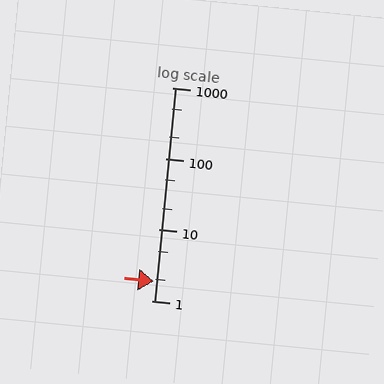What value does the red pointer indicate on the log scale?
The pointer indicates approximately 1.9.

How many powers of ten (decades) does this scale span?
The scale spans 3 decades, from 1 to 1000.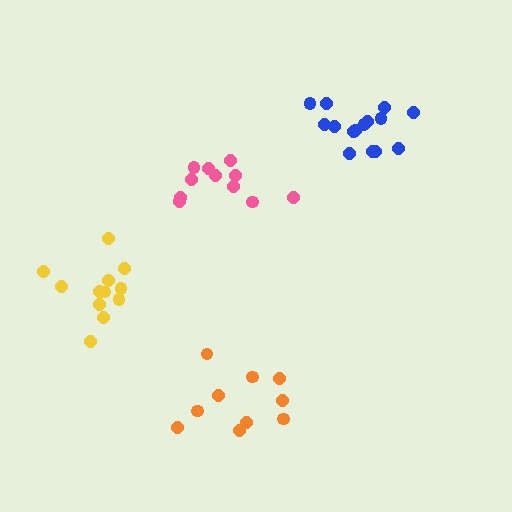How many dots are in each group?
Group 1: 12 dots, Group 2: 10 dots, Group 3: 11 dots, Group 4: 15 dots (48 total).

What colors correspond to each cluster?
The clusters are colored: yellow, orange, pink, blue.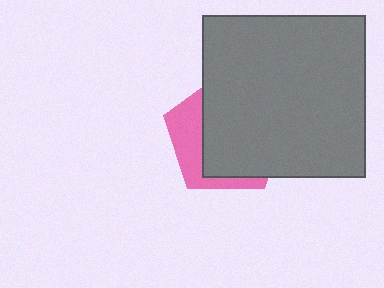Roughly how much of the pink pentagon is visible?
A small part of it is visible (roughly 31%).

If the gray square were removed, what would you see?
You would see the complete pink pentagon.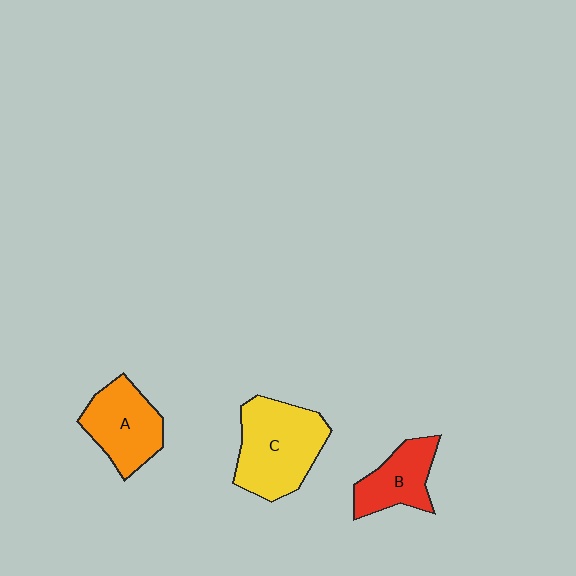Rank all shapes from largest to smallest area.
From largest to smallest: C (yellow), A (orange), B (red).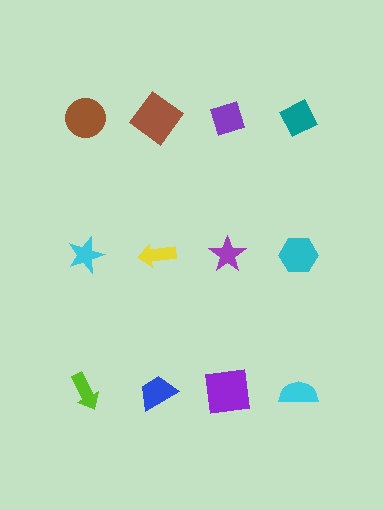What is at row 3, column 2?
A blue trapezoid.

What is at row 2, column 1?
A cyan star.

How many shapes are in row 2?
4 shapes.